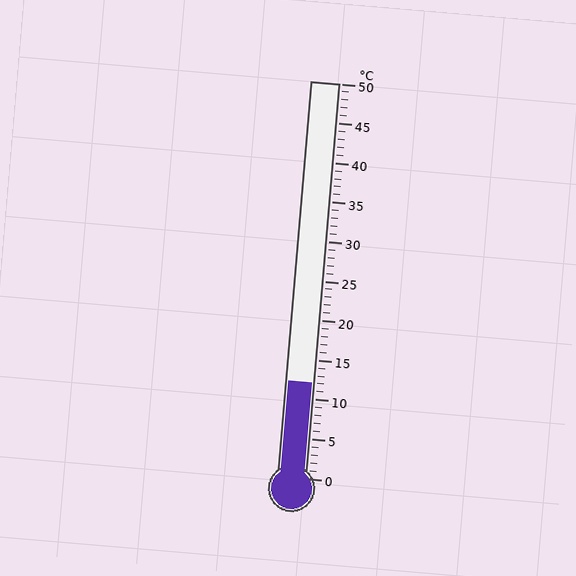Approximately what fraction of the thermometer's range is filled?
The thermometer is filled to approximately 25% of its range.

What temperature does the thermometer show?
The thermometer shows approximately 12°C.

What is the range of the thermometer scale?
The thermometer scale ranges from 0°C to 50°C.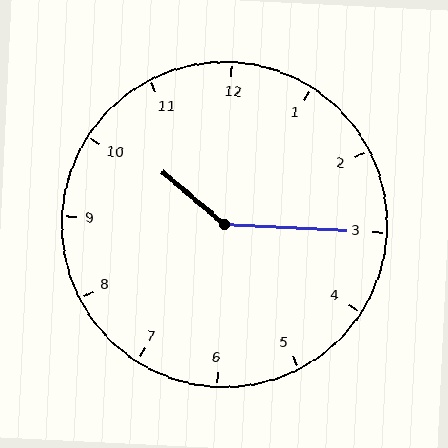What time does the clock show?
10:15.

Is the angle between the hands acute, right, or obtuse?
It is obtuse.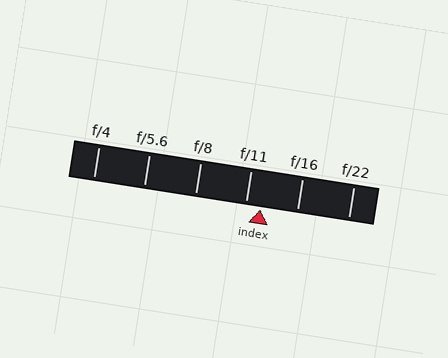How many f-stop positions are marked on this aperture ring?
There are 6 f-stop positions marked.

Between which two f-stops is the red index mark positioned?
The index mark is between f/11 and f/16.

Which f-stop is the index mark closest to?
The index mark is closest to f/11.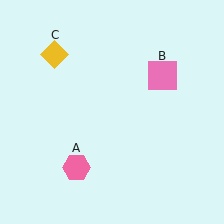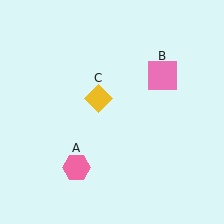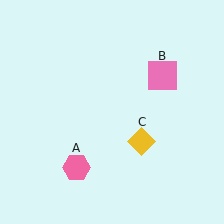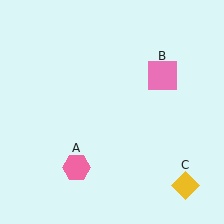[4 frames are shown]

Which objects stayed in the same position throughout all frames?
Pink hexagon (object A) and pink square (object B) remained stationary.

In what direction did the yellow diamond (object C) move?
The yellow diamond (object C) moved down and to the right.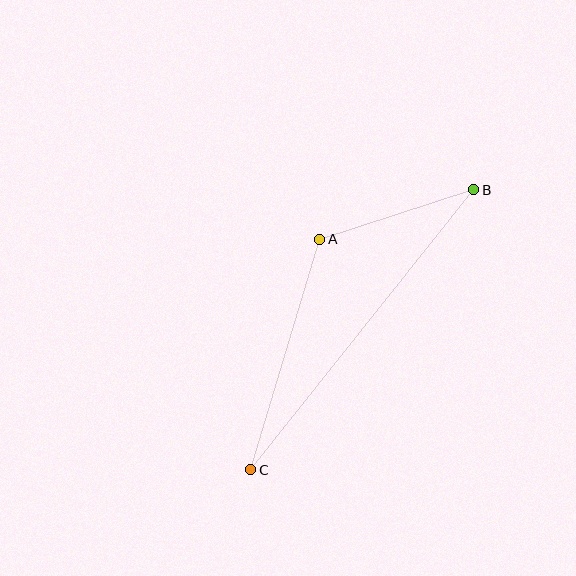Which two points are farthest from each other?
Points B and C are farthest from each other.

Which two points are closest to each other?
Points A and B are closest to each other.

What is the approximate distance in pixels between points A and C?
The distance between A and C is approximately 241 pixels.